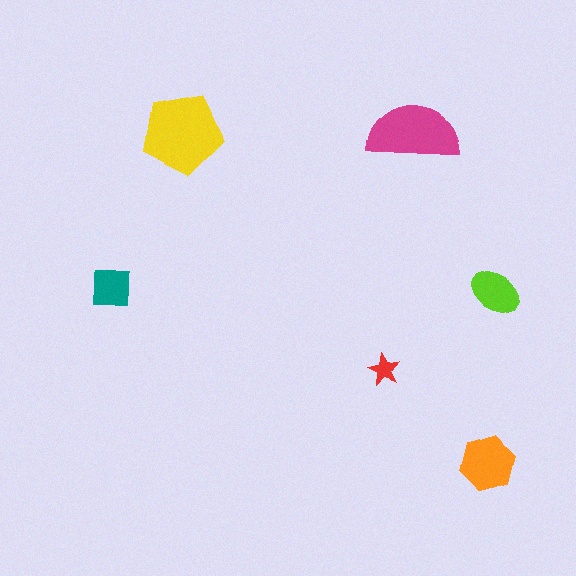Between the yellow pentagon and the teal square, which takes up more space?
The yellow pentagon.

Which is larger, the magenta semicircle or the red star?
The magenta semicircle.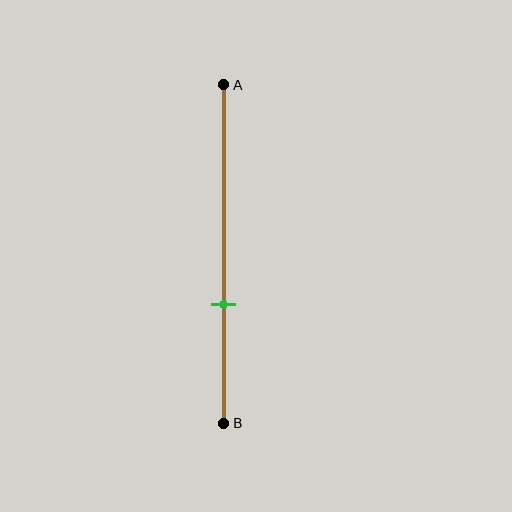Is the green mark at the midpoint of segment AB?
No, the mark is at about 65% from A, not at the 50% midpoint.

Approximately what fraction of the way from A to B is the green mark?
The green mark is approximately 65% of the way from A to B.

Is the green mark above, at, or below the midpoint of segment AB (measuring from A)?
The green mark is below the midpoint of segment AB.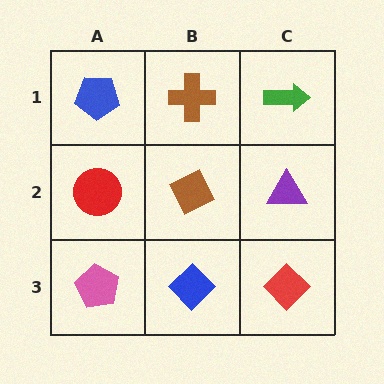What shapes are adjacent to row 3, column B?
A brown diamond (row 2, column B), a pink pentagon (row 3, column A), a red diamond (row 3, column C).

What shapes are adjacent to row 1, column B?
A brown diamond (row 2, column B), a blue pentagon (row 1, column A), a green arrow (row 1, column C).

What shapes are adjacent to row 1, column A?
A red circle (row 2, column A), a brown cross (row 1, column B).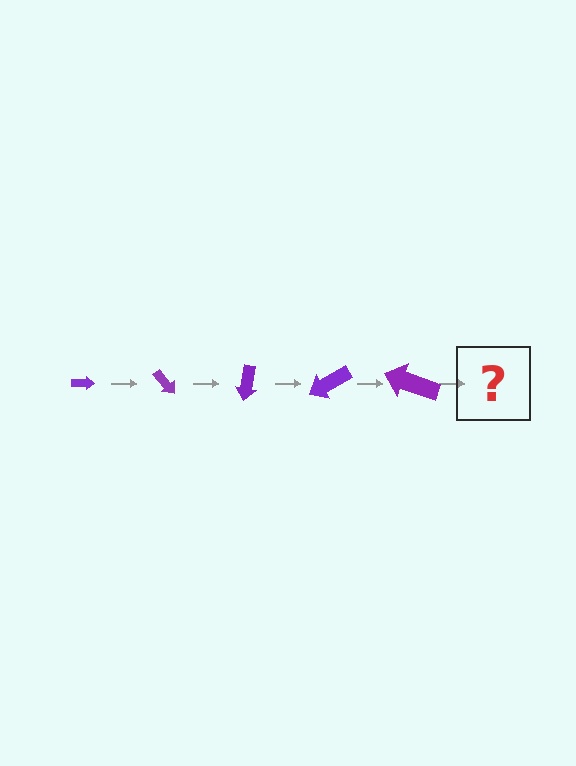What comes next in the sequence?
The next element should be an arrow, larger than the previous one and rotated 250 degrees from the start.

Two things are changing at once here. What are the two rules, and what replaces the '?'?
The two rules are that the arrow grows larger each step and it rotates 50 degrees each step. The '?' should be an arrow, larger than the previous one and rotated 250 degrees from the start.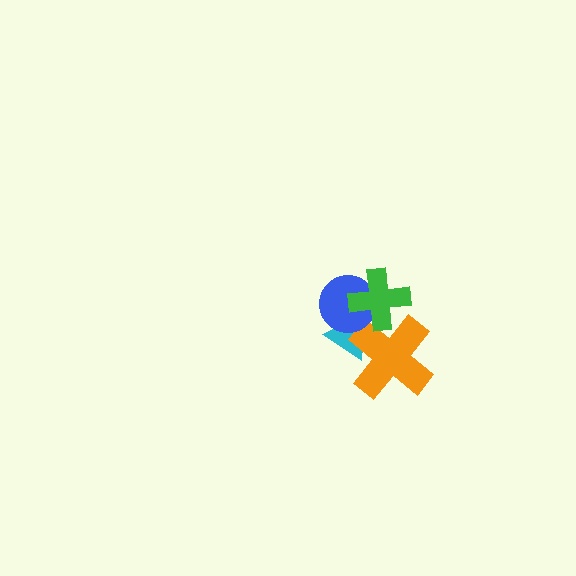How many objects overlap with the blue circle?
2 objects overlap with the blue circle.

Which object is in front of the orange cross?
The green cross is in front of the orange cross.